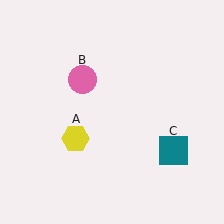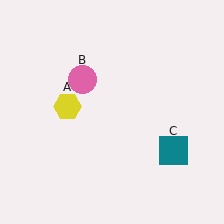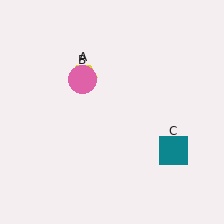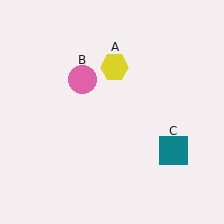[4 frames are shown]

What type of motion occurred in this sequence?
The yellow hexagon (object A) rotated clockwise around the center of the scene.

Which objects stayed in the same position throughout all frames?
Pink circle (object B) and teal square (object C) remained stationary.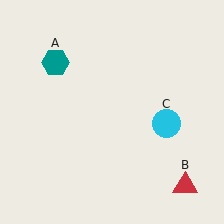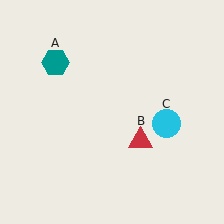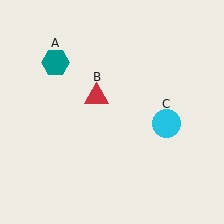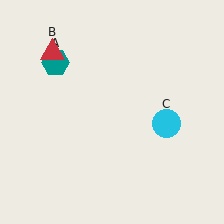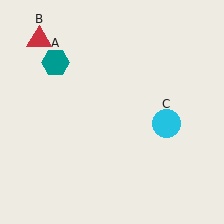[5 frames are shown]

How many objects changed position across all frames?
1 object changed position: red triangle (object B).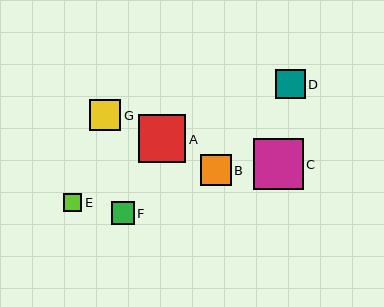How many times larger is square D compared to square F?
Square D is approximately 1.3 times the size of square F.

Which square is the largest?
Square C is the largest with a size of approximately 50 pixels.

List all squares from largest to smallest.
From largest to smallest: C, A, G, B, D, F, E.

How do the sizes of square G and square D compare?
Square G and square D are approximately the same size.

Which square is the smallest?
Square E is the smallest with a size of approximately 18 pixels.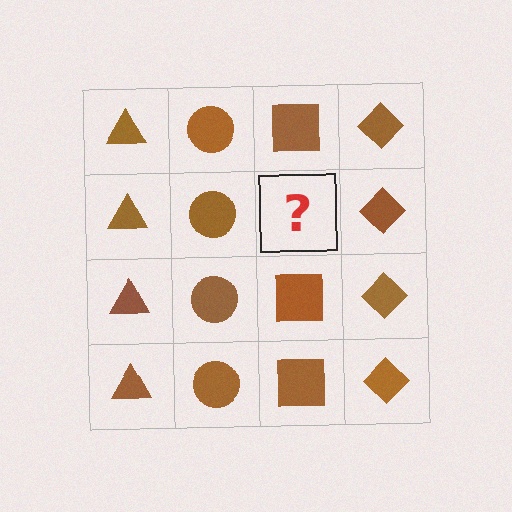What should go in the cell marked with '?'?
The missing cell should contain a brown square.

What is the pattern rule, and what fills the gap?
The rule is that each column has a consistent shape. The gap should be filled with a brown square.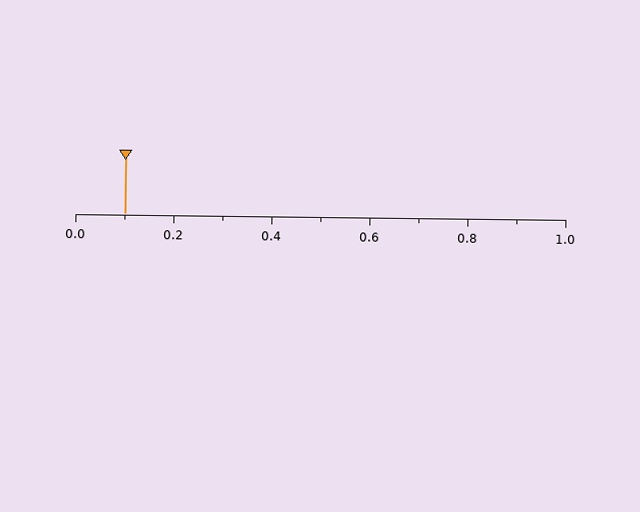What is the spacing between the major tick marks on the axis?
The major ticks are spaced 0.2 apart.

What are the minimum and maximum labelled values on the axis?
The axis runs from 0.0 to 1.0.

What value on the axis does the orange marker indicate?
The marker indicates approximately 0.1.